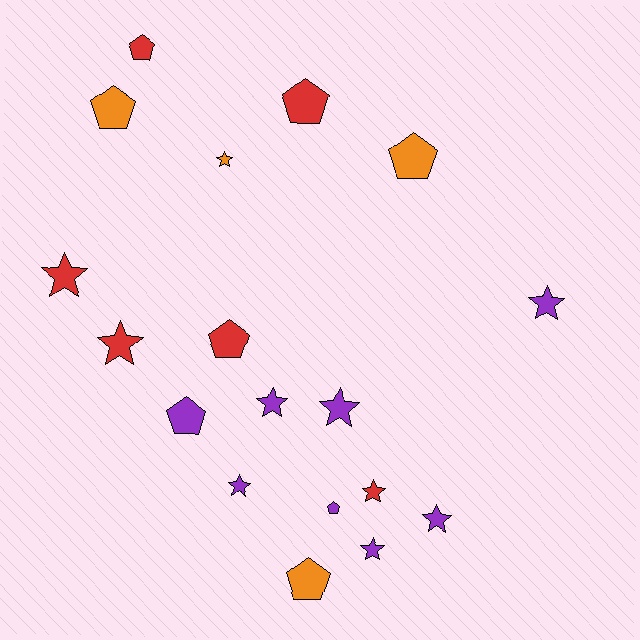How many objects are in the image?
There are 18 objects.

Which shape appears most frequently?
Star, with 10 objects.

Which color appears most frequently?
Purple, with 8 objects.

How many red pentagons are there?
There are 3 red pentagons.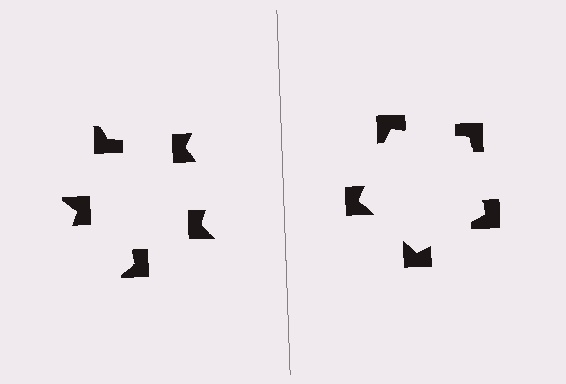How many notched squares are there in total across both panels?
10 — 5 on each side.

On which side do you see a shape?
An illusory pentagon appears on the right side. On the left side the wedge cuts are rotated, so no coherent shape forms.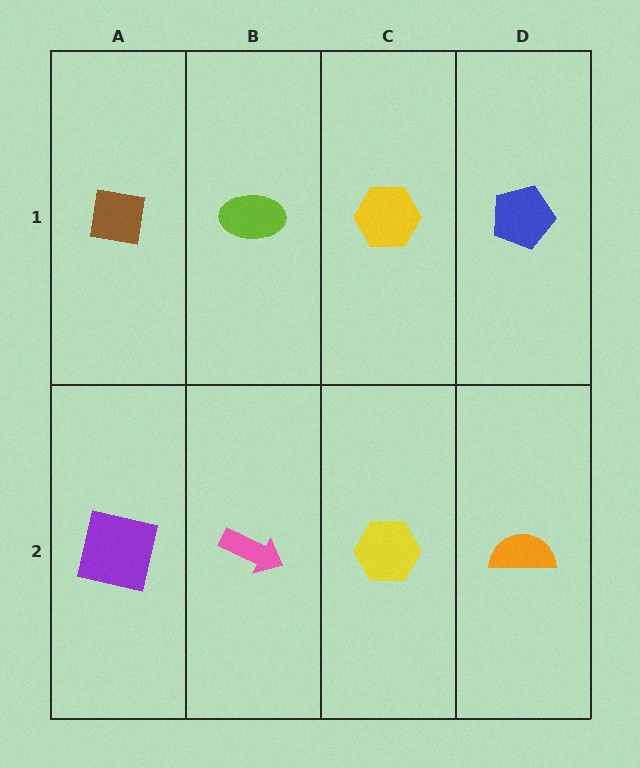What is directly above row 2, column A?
A brown square.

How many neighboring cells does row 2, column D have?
2.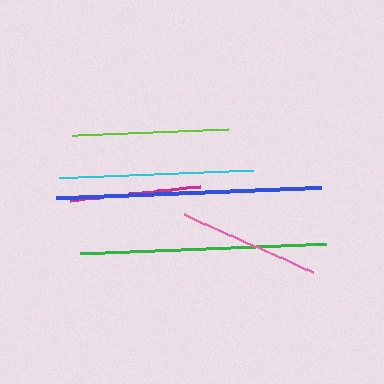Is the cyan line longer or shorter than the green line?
The green line is longer than the cyan line.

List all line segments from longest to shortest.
From longest to shortest: blue, green, cyan, lime, pink, magenta.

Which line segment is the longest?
The blue line is the longest at approximately 265 pixels.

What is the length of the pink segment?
The pink segment is approximately 142 pixels long.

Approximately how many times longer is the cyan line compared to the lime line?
The cyan line is approximately 1.2 times the length of the lime line.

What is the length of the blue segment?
The blue segment is approximately 265 pixels long.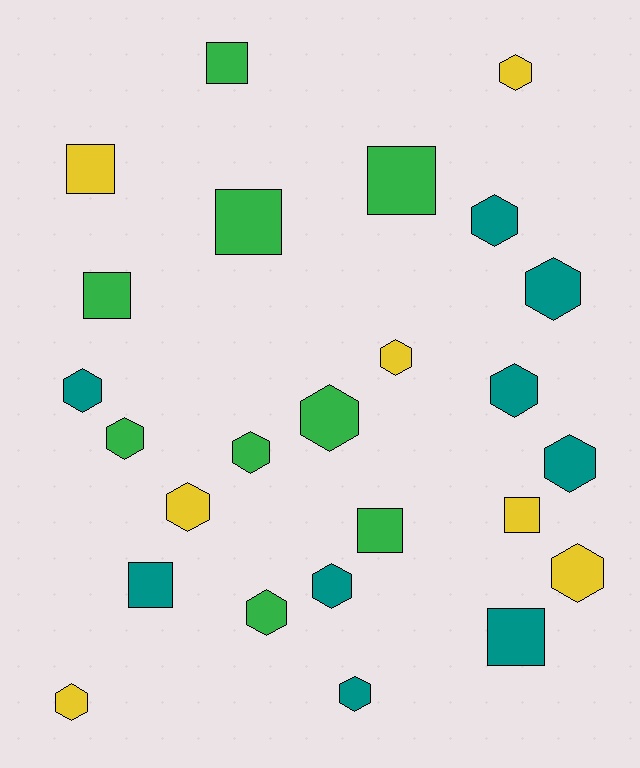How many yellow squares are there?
There are 2 yellow squares.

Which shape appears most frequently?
Hexagon, with 16 objects.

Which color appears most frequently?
Teal, with 9 objects.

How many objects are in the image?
There are 25 objects.